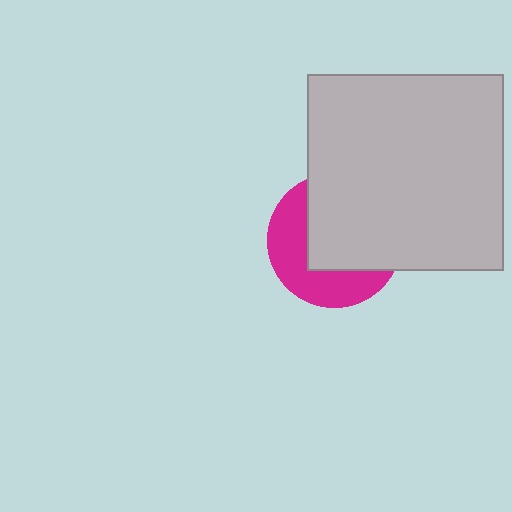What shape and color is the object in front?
The object in front is a light gray square.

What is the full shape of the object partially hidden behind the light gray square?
The partially hidden object is a magenta circle.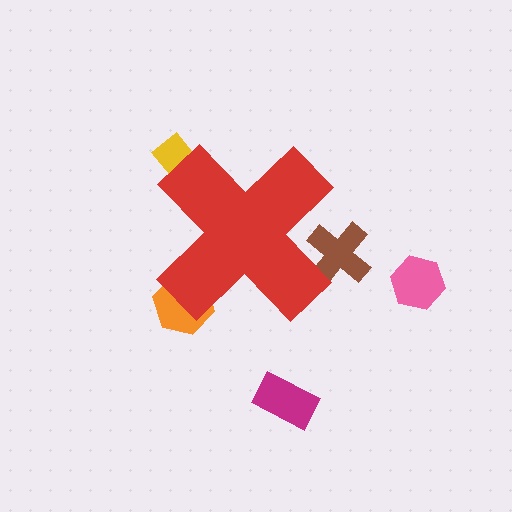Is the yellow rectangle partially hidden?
Yes, the yellow rectangle is partially hidden behind the red cross.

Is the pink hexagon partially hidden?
No, the pink hexagon is fully visible.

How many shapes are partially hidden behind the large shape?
3 shapes are partially hidden.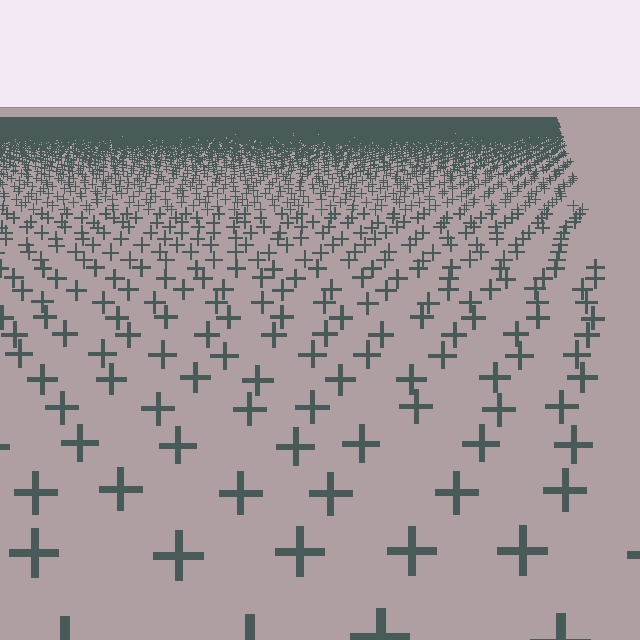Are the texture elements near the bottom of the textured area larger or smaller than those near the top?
Larger. Near the bottom, elements are closer to the viewer and appear at a bigger on-screen size.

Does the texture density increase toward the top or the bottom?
Density increases toward the top.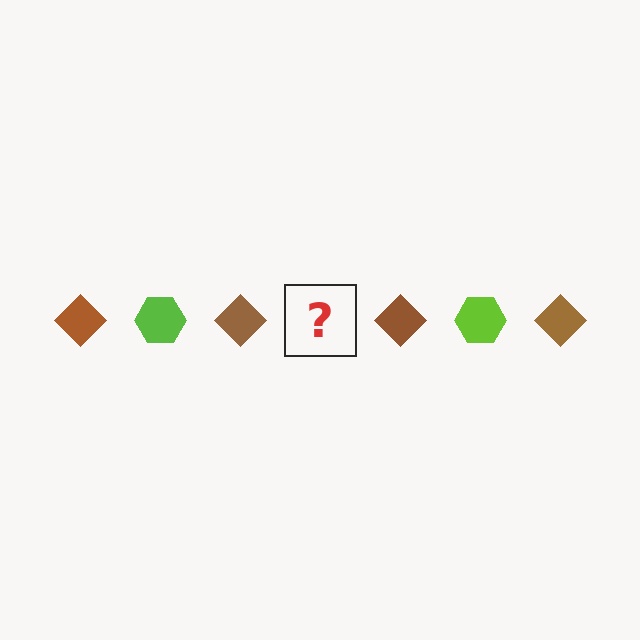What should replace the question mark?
The question mark should be replaced with a lime hexagon.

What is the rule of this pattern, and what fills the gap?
The rule is that the pattern alternates between brown diamond and lime hexagon. The gap should be filled with a lime hexagon.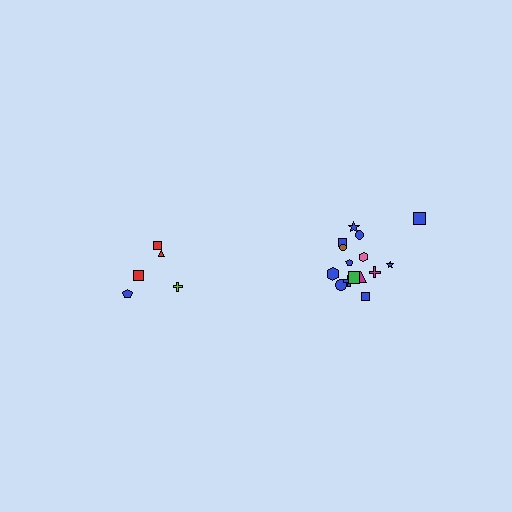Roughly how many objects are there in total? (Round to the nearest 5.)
Roughly 20 objects in total.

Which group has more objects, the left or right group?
The right group.